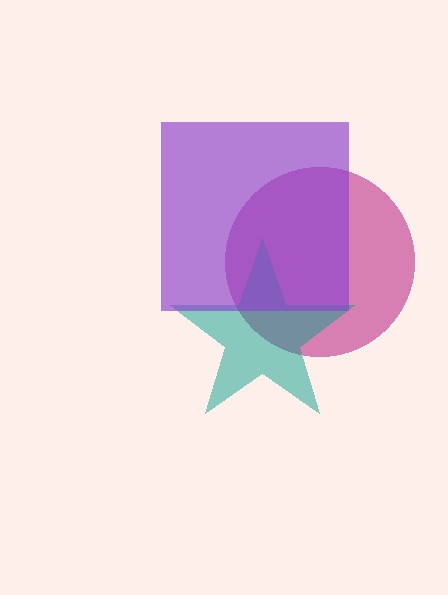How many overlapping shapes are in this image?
There are 3 overlapping shapes in the image.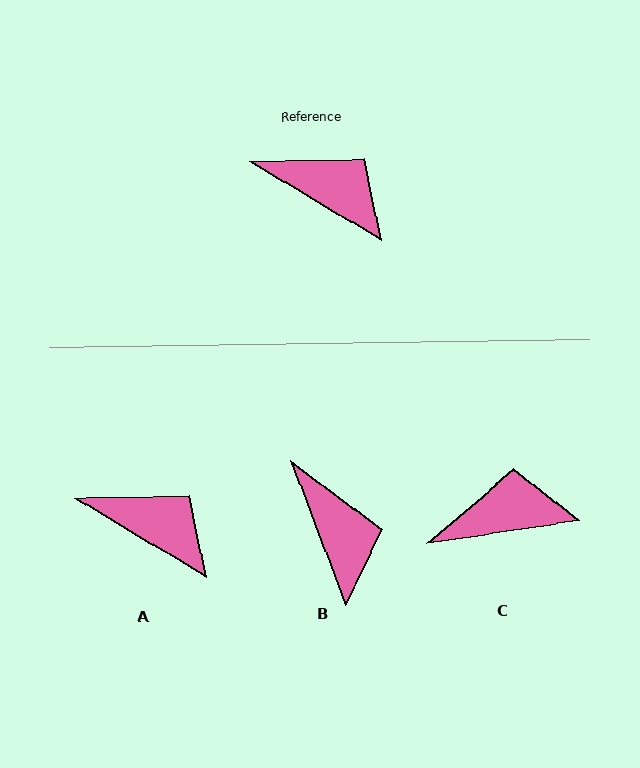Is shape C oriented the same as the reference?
No, it is off by about 39 degrees.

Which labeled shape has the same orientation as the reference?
A.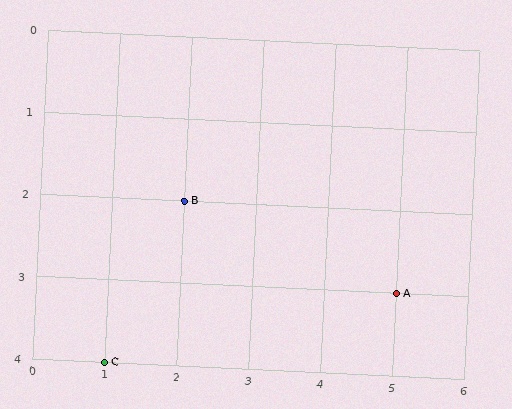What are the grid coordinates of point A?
Point A is at grid coordinates (5, 3).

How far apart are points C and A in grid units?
Points C and A are 4 columns and 1 row apart (about 4.1 grid units diagonally).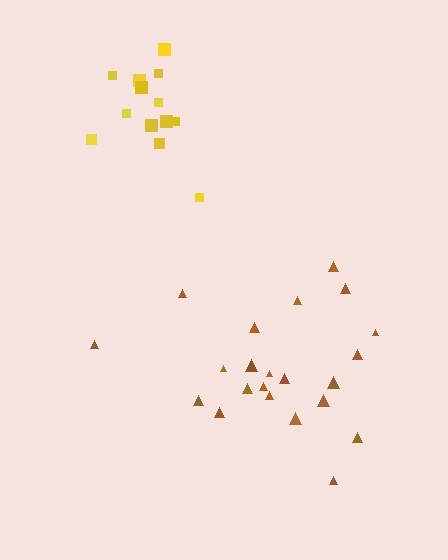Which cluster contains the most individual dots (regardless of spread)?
Brown (22).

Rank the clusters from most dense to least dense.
yellow, brown.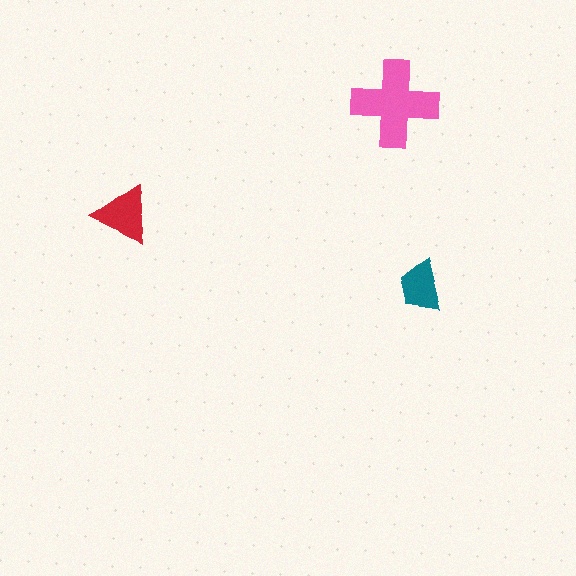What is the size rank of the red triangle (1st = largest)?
2nd.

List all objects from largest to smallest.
The pink cross, the red triangle, the teal trapezoid.